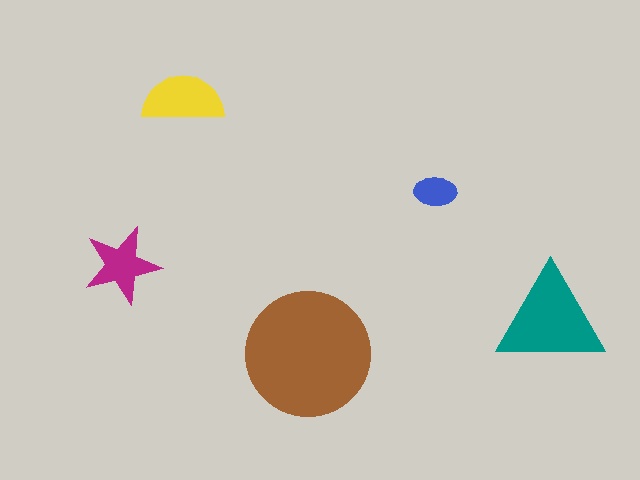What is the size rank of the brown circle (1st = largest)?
1st.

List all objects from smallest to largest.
The blue ellipse, the magenta star, the yellow semicircle, the teal triangle, the brown circle.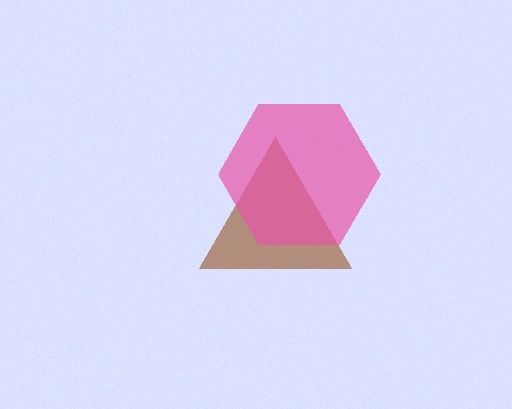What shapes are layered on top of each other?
The layered shapes are: a brown triangle, a pink hexagon.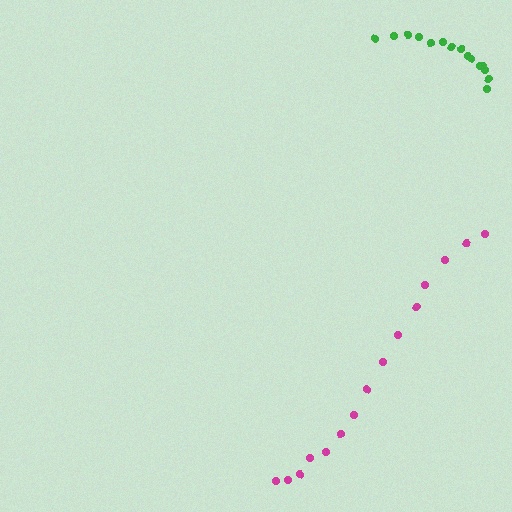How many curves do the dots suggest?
There are 2 distinct paths.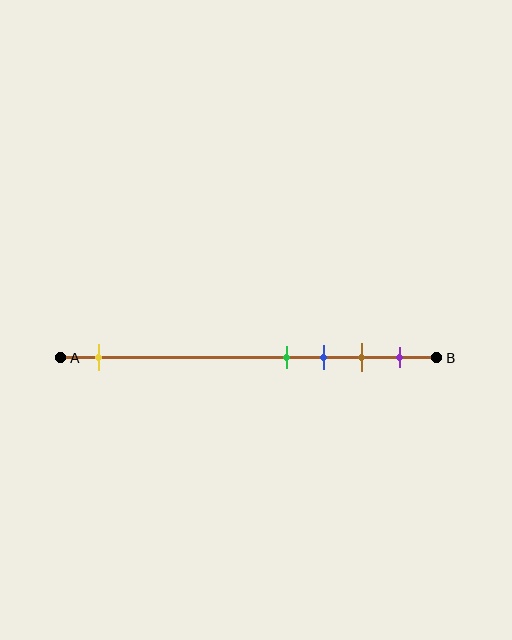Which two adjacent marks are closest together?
The green and blue marks are the closest adjacent pair.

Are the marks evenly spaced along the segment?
No, the marks are not evenly spaced.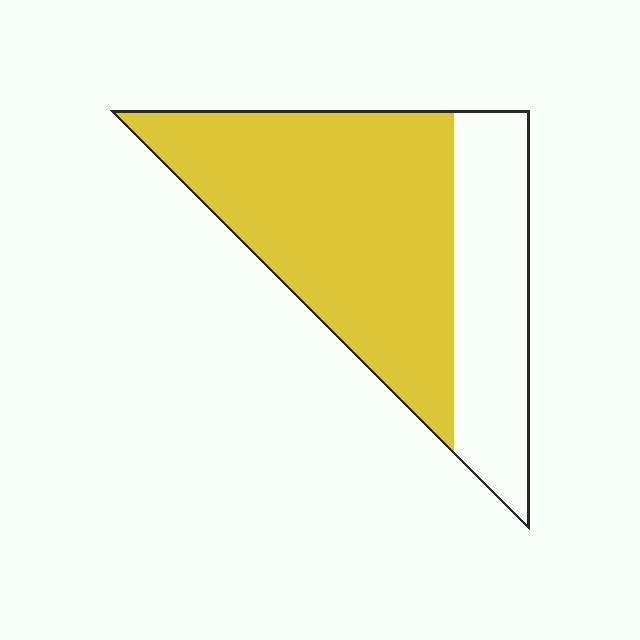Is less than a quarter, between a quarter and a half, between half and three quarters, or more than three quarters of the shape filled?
Between half and three quarters.